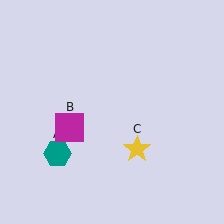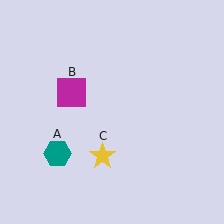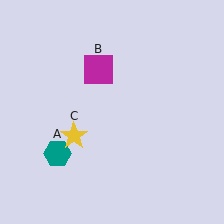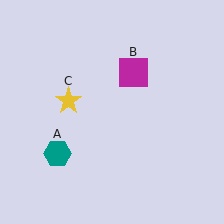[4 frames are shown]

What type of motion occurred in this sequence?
The magenta square (object B), yellow star (object C) rotated clockwise around the center of the scene.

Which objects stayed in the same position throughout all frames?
Teal hexagon (object A) remained stationary.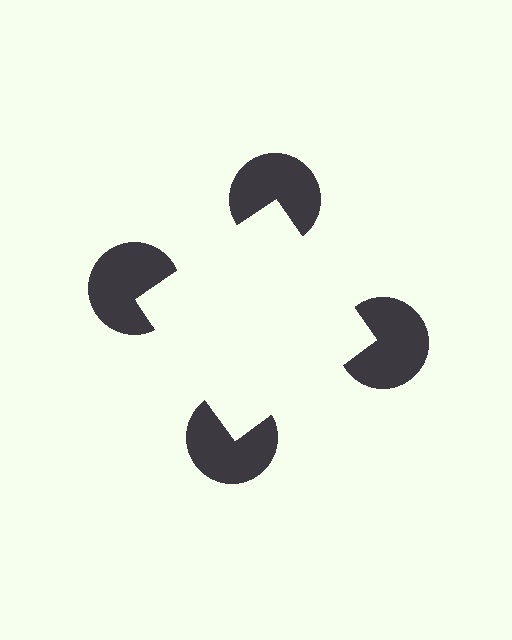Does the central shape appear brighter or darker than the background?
It typically appears slightly brighter than the background, even though no actual brightness change is drawn.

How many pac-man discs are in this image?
There are 4 — one at each vertex of the illusory square.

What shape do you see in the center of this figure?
An illusory square — its edges are inferred from the aligned wedge cuts in the pac-man discs, not physically drawn.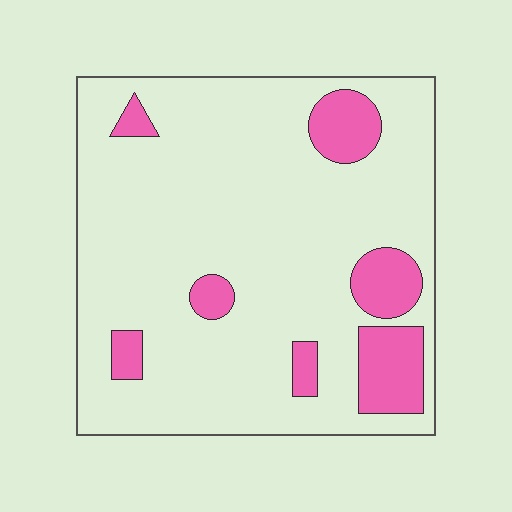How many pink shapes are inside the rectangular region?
7.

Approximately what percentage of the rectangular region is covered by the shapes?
Approximately 15%.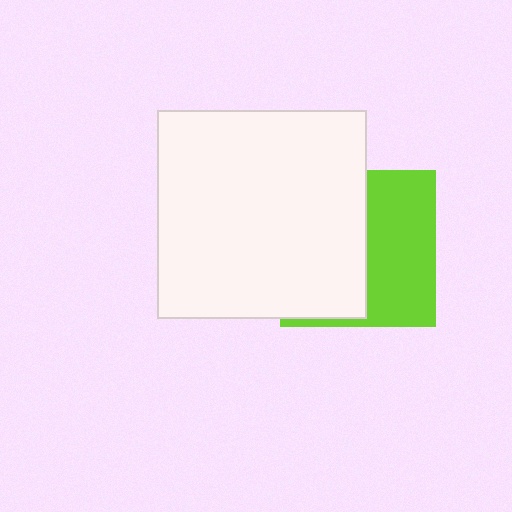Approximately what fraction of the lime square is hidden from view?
Roughly 54% of the lime square is hidden behind the white square.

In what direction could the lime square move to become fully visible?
The lime square could move right. That would shift it out from behind the white square entirely.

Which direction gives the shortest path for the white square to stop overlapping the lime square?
Moving left gives the shortest separation.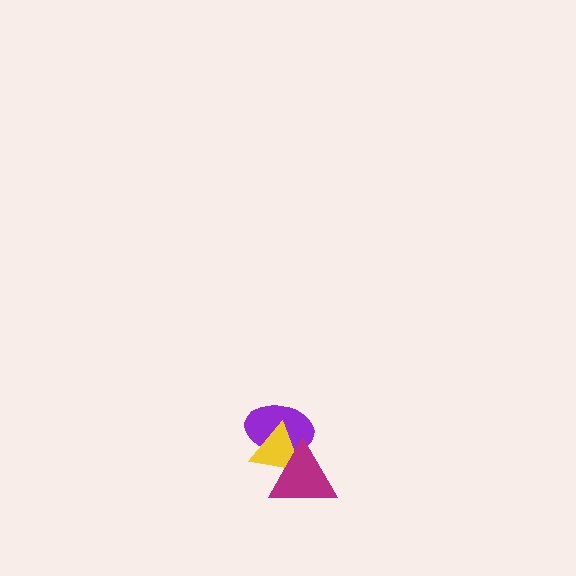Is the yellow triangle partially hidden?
Yes, it is partially covered by another shape.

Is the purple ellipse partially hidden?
Yes, it is partially covered by another shape.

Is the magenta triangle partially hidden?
No, no other shape covers it.